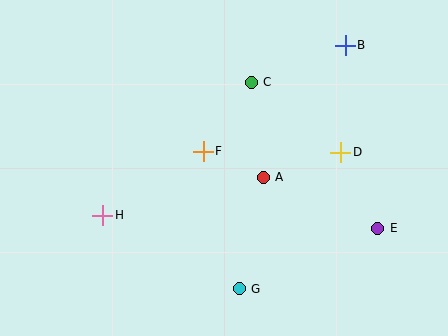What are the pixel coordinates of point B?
Point B is at (345, 45).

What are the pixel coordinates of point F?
Point F is at (203, 151).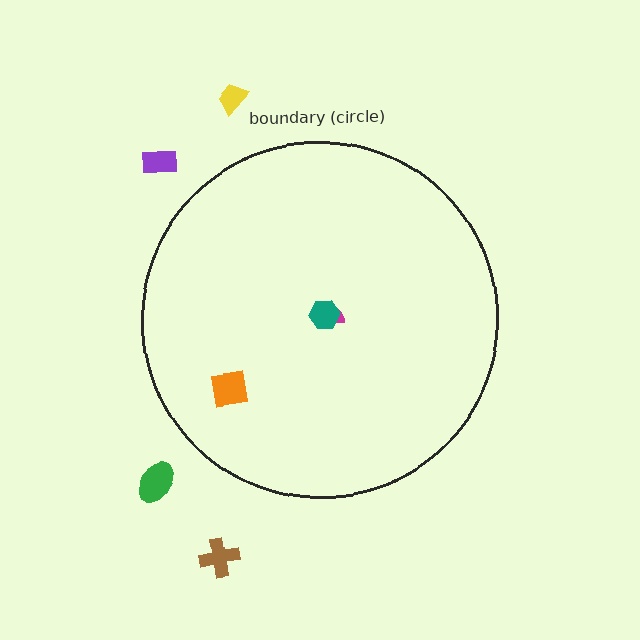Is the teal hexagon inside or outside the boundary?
Inside.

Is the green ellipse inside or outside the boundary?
Outside.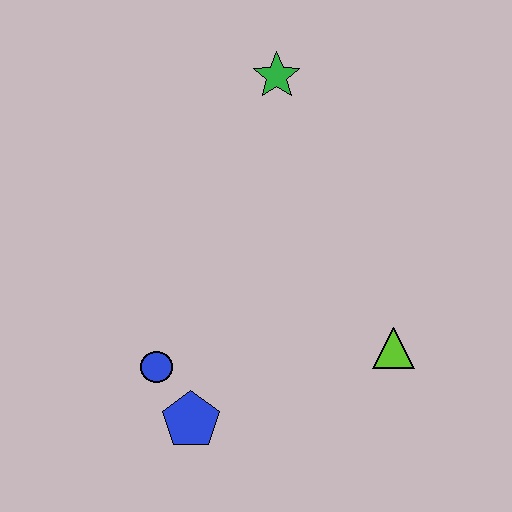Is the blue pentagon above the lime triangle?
No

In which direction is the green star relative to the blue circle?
The green star is above the blue circle.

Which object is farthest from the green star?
The blue pentagon is farthest from the green star.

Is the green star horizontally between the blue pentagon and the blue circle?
No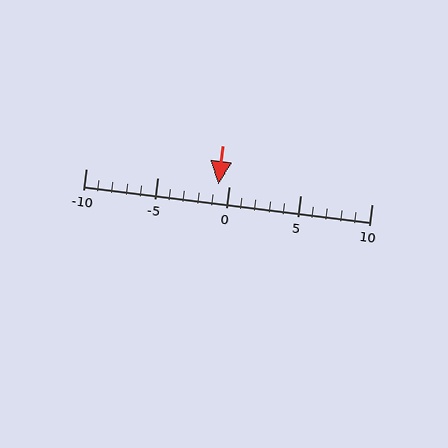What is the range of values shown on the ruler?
The ruler shows values from -10 to 10.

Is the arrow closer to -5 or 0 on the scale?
The arrow is closer to 0.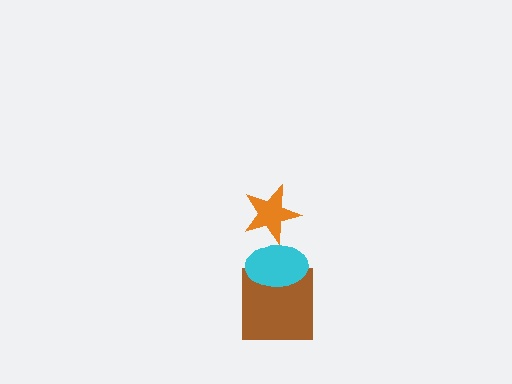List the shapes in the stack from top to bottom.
From top to bottom: the orange star, the cyan ellipse, the brown square.